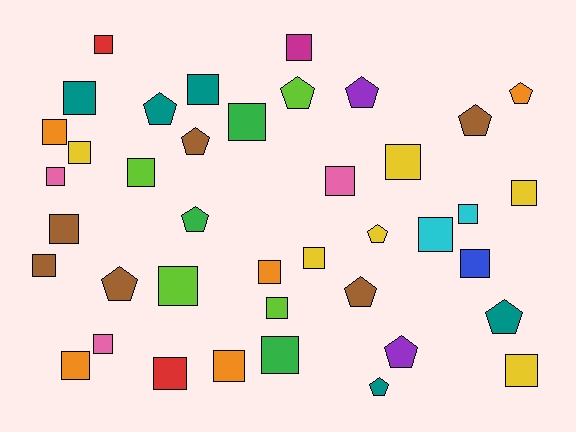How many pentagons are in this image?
There are 13 pentagons.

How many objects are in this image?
There are 40 objects.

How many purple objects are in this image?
There are 2 purple objects.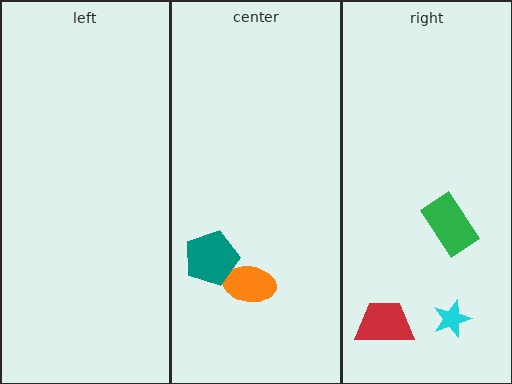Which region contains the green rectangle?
The right region.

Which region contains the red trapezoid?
The right region.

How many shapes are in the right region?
3.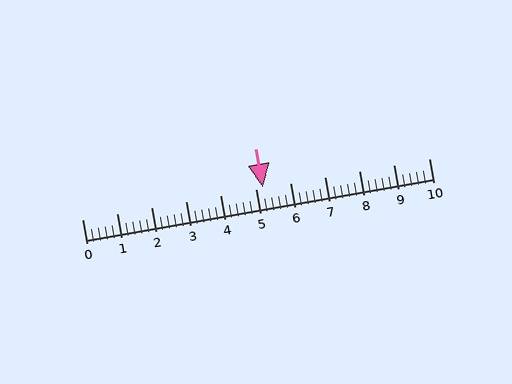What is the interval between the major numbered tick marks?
The major tick marks are spaced 1 units apart.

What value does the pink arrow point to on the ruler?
The pink arrow points to approximately 5.2.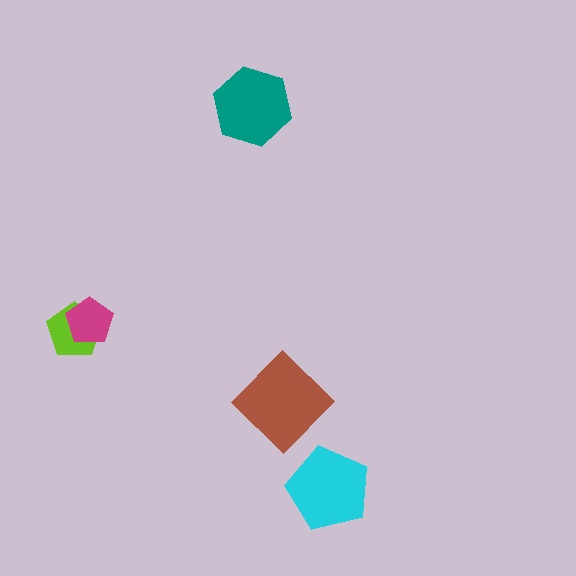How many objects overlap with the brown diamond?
0 objects overlap with the brown diamond.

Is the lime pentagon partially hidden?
Yes, it is partially covered by another shape.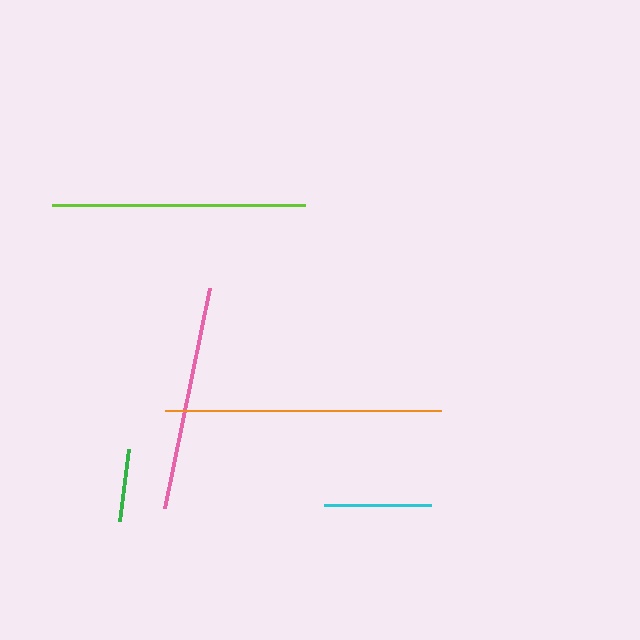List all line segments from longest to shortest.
From longest to shortest: orange, lime, pink, cyan, green.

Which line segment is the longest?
The orange line is the longest at approximately 276 pixels.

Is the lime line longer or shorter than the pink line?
The lime line is longer than the pink line.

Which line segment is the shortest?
The green line is the shortest at approximately 72 pixels.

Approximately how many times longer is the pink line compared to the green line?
The pink line is approximately 3.1 times the length of the green line.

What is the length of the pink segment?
The pink segment is approximately 224 pixels long.